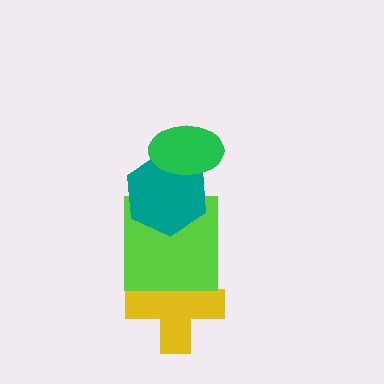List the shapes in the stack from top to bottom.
From top to bottom: the green ellipse, the teal hexagon, the lime square, the yellow cross.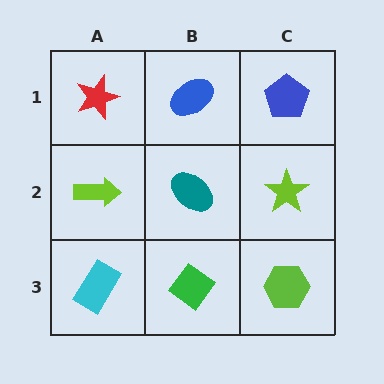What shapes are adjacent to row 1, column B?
A teal ellipse (row 2, column B), a red star (row 1, column A), a blue pentagon (row 1, column C).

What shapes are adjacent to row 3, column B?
A teal ellipse (row 2, column B), a cyan rectangle (row 3, column A), a lime hexagon (row 3, column C).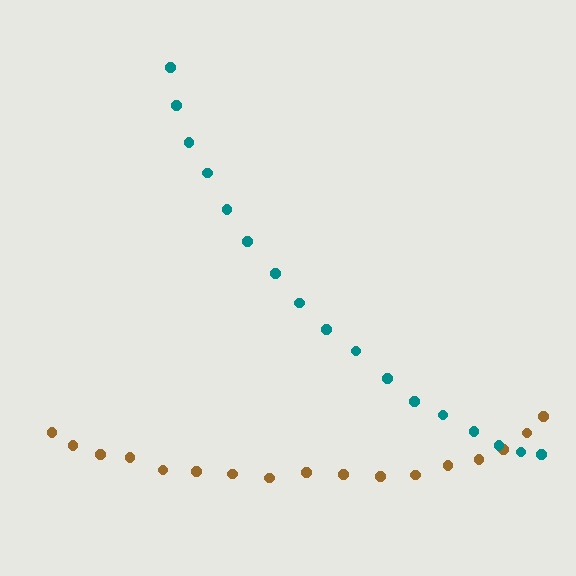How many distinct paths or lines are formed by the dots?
There are 2 distinct paths.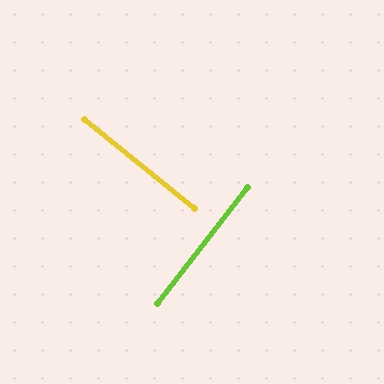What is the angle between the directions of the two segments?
Approximately 89 degrees.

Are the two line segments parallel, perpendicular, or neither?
Perpendicular — they meet at approximately 89°.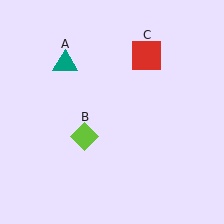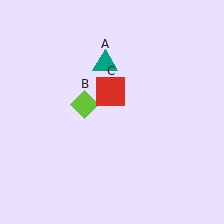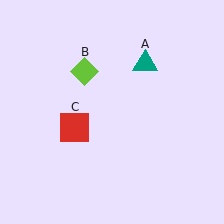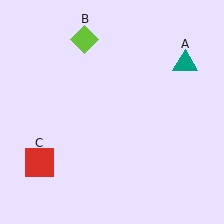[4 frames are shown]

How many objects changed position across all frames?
3 objects changed position: teal triangle (object A), lime diamond (object B), red square (object C).